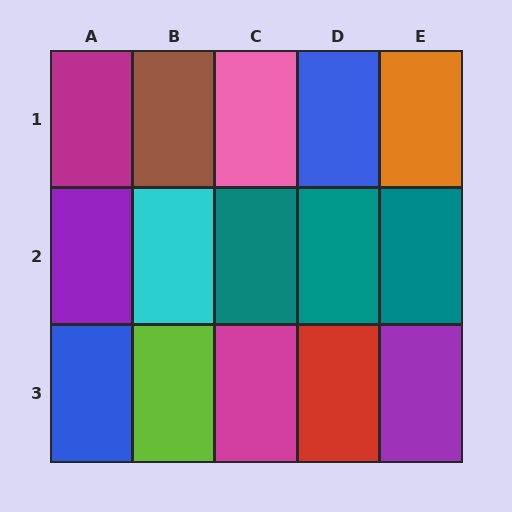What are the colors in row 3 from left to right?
Blue, lime, magenta, red, purple.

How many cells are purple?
2 cells are purple.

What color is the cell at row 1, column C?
Pink.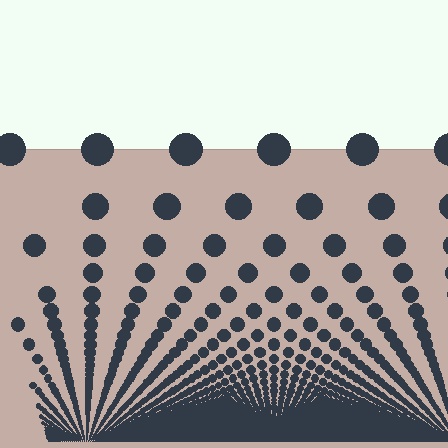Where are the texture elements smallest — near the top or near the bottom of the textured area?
Near the bottom.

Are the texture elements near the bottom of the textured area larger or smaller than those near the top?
Smaller. The gradient is inverted — elements near the bottom are smaller and denser.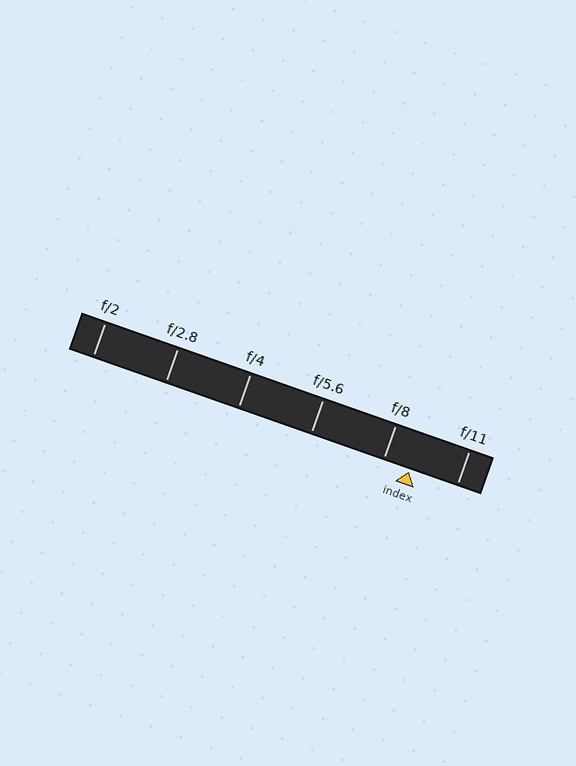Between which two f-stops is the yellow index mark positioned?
The index mark is between f/8 and f/11.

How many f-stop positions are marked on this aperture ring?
There are 6 f-stop positions marked.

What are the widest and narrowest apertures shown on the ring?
The widest aperture shown is f/2 and the narrowest is f/11.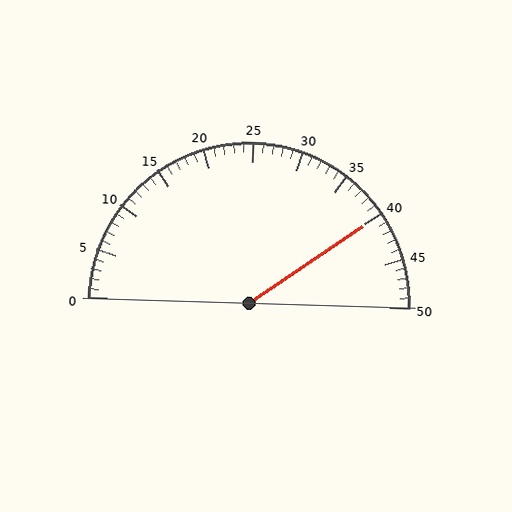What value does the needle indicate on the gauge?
The needle indicates approximately 40.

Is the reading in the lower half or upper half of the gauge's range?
The reading is in the upper half of the range (0 to 50).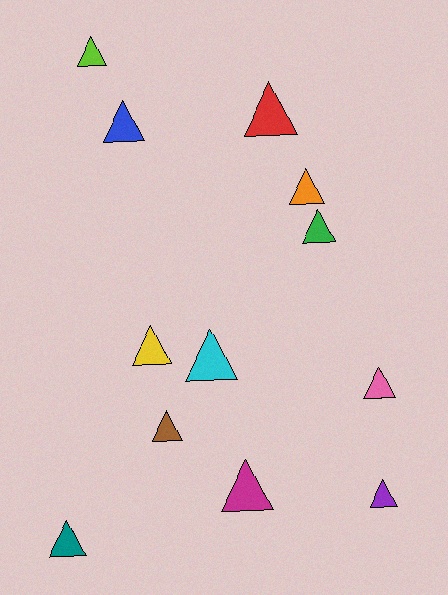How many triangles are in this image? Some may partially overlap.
There are 12 triangles.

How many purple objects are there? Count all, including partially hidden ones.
There is 1 purple object.